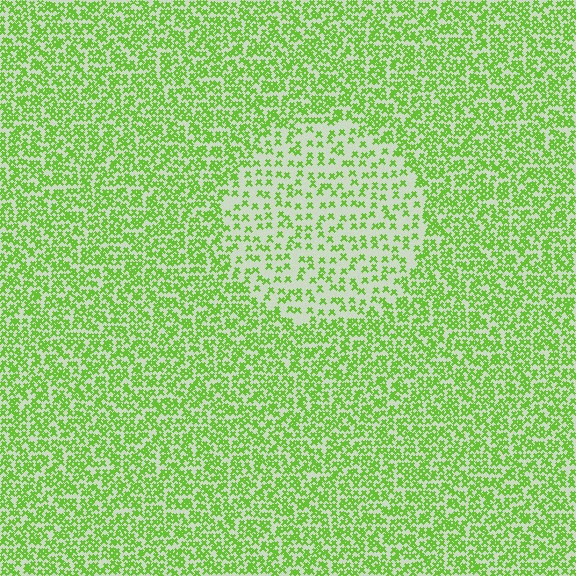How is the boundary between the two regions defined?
The boundary is defined by a change in element density (approximately 2.1x ratio). All elements are the same color, size, and shape.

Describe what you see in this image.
The image contains small lime elements arranged at two different densities. A circle-shaped region is visible where the elements are less densely packed than the surrounding area.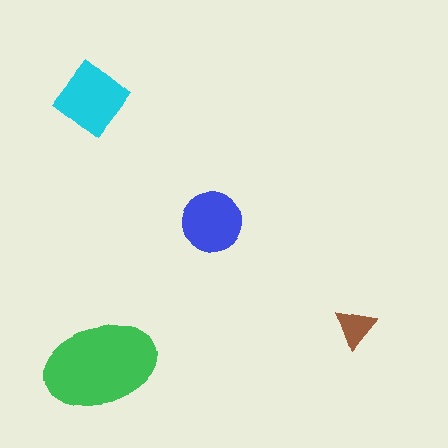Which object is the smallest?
The brown triangle.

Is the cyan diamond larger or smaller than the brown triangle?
Larger.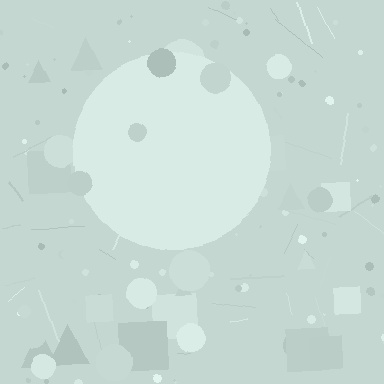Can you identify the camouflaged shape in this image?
The camouflaged shape is a circle.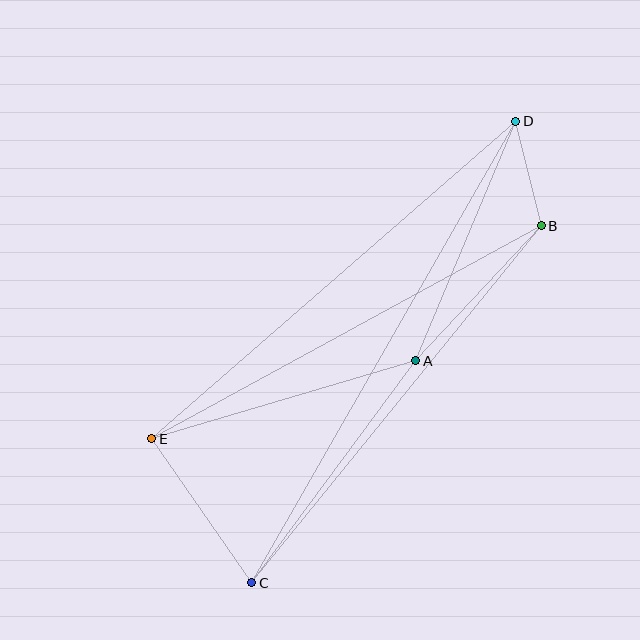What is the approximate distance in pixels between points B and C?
The distance between B and C is approximately 460 pixels.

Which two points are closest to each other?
Points B and D are closest to each other.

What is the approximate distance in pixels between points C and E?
The distance between C and E is approximately 175 pixels.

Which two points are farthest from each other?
Points C and D are farthest from each other.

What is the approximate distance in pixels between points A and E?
The distance between A and E is approximately 275 pixels.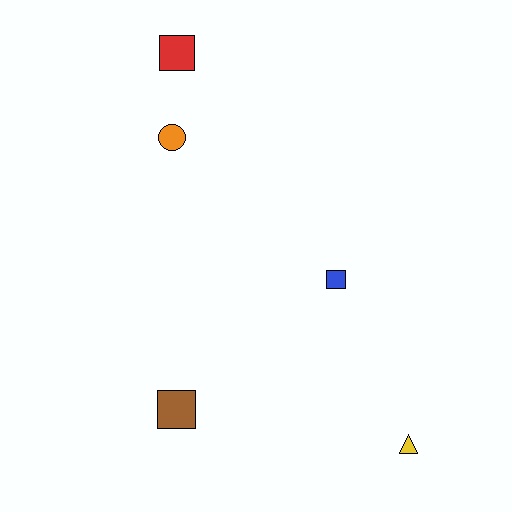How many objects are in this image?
There are 5 objects.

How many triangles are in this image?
There is 1 triangle.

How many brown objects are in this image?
There is 1 brown object.